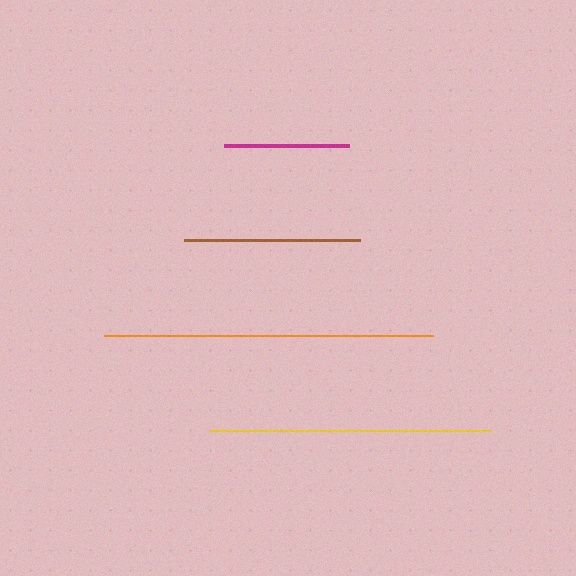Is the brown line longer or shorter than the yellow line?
The yellow line is longer than the brown line.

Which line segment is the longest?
The orange line is the longest at approximately 329 pixels.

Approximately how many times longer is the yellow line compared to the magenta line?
The yellow line is approximately 2.3 times the length of the magenta line.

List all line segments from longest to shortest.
From longest to shortest: orange, yellow, brown, magenta.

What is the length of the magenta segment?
The magenta segment is approximately 125 pixels long.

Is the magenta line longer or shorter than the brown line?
The brown line is longer than the magenta line.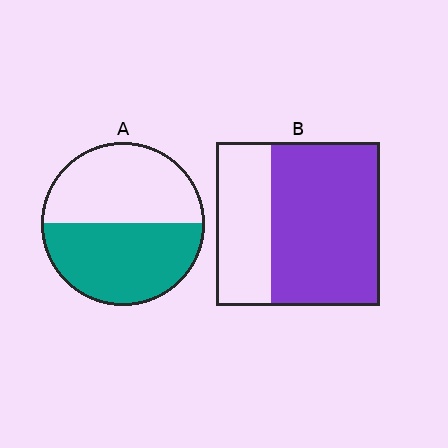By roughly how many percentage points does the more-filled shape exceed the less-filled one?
By roughly 15 percentage points (B over A).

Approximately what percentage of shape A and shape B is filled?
A is approximately 50% and B is approximately 65%.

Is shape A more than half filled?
Roughly half.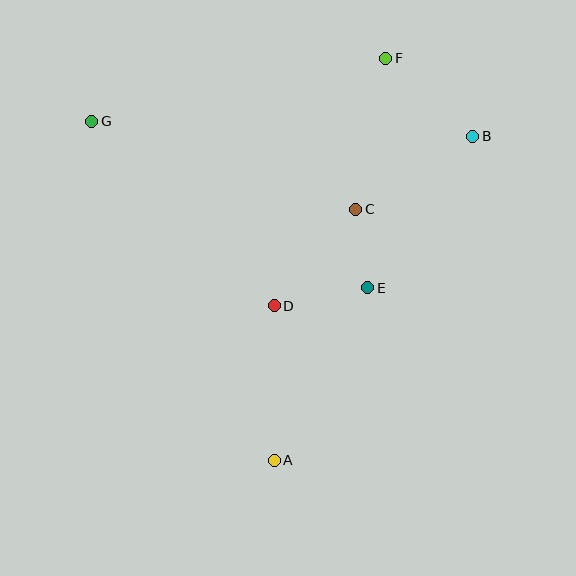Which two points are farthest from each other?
Points A and F are farthest from each other.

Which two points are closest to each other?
Points C and E are closest to each other.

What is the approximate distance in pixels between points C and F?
The distance between C and F is approximately 154 pixels.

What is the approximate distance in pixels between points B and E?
The distance between B and E is approximately 184 pixels.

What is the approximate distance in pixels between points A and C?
The distance between A and C is approximately 264 pixels.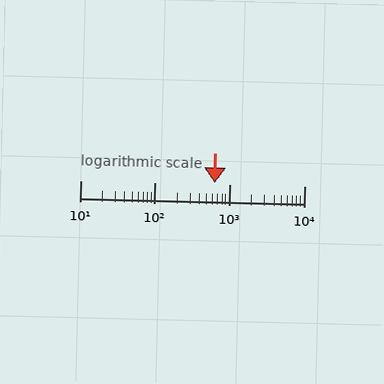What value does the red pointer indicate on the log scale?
The pointer indicates approximately 630.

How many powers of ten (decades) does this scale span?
The scale spans 3 decades, from 10 to 10000.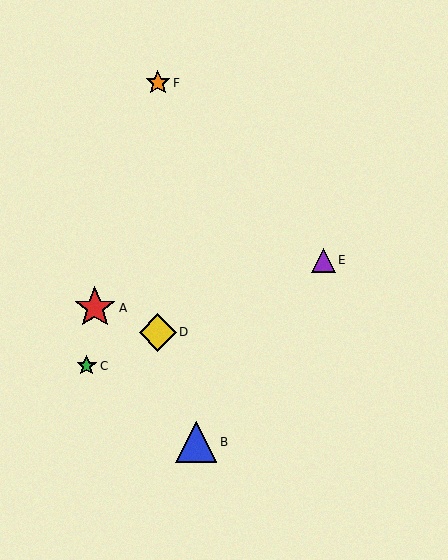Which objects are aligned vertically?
Objects D, F are aligned vertically.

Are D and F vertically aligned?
Yes, both are at x≈158.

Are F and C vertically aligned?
No, F is at x≈158 and C is at x≈87.